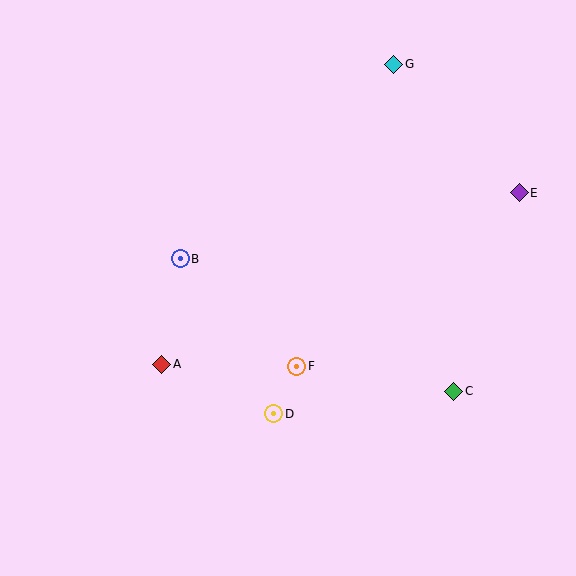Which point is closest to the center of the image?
Point F at (297, 366) is closest to the center.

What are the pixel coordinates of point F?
Point F is at (297, 366).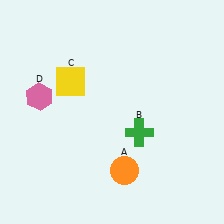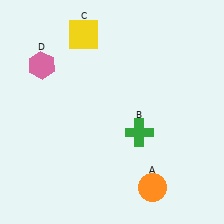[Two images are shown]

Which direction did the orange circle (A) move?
The orange circle (A) moved right.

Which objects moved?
The objects that moved are: the orange circle (A), the yellow square (C), the pink hexagon (D).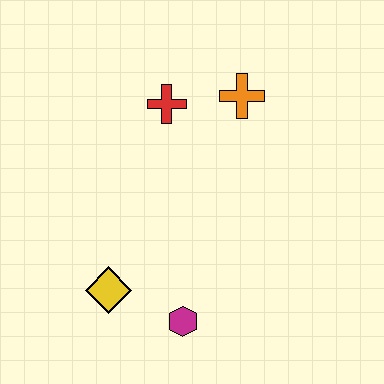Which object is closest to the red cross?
The orange cross is closest to the red cross.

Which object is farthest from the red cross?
The magenta hexagon is farthest from the red cross.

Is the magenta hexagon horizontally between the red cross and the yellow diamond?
No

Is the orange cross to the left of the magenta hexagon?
No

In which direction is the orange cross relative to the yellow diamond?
The orange cross is above the yellow diamond.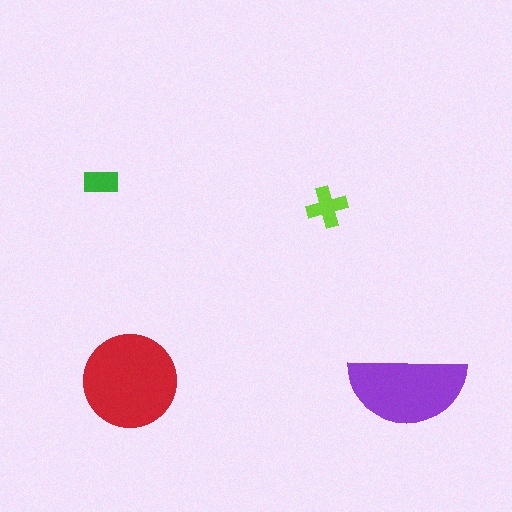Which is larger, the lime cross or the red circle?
The red circle.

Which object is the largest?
The red circle.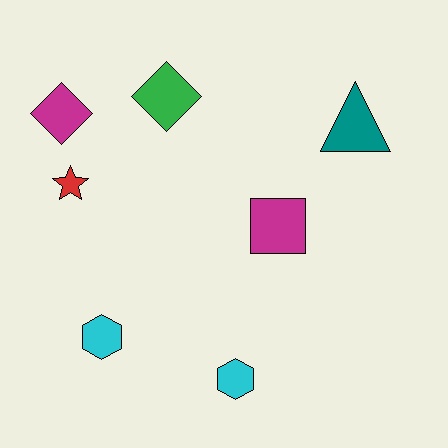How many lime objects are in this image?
There are no lime objects.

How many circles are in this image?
There are no circles.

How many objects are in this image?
There are 7 objects.